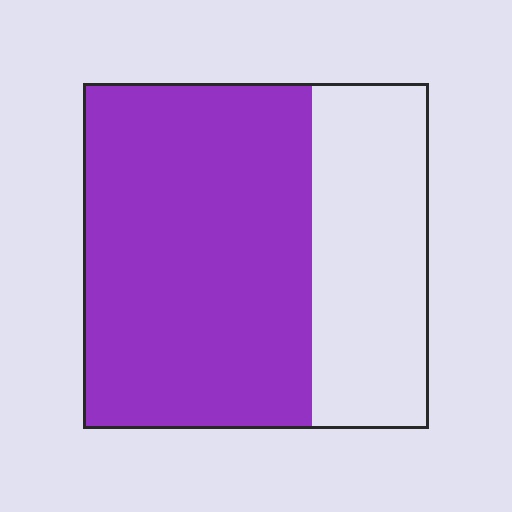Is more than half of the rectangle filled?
Yes.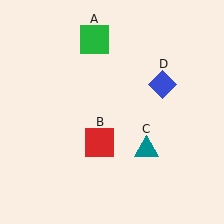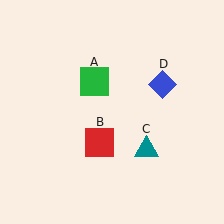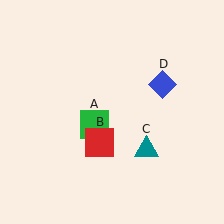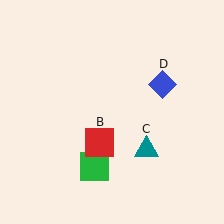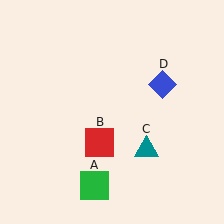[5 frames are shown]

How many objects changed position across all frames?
1 object changed position: green square (object A).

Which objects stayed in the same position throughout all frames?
Red square (object B) and teal triangle (object C) and blue diamond (object D) remained stationary.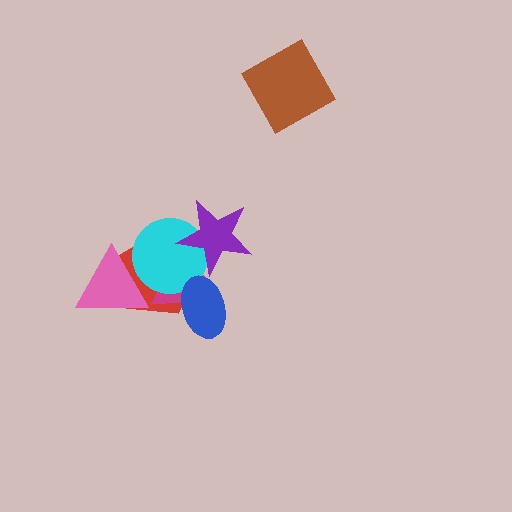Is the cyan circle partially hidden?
Yes, it is partially covered by another shape.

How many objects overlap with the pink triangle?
3 objects overlap with the pink triangle.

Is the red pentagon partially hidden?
Yes, it is partially covered by another shape.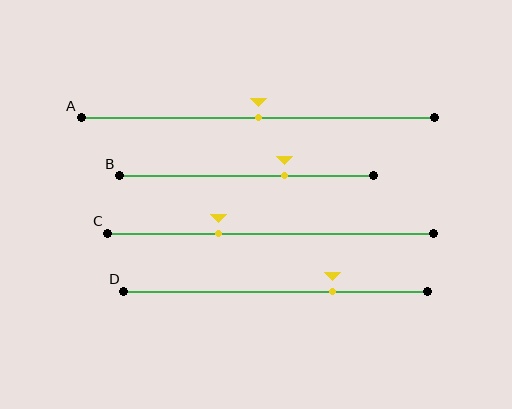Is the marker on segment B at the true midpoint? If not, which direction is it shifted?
No, the marker on segment B is shifted to the right by about 15% of the segment length.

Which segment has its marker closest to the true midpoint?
Segment A has its marker closest to the true midpoint.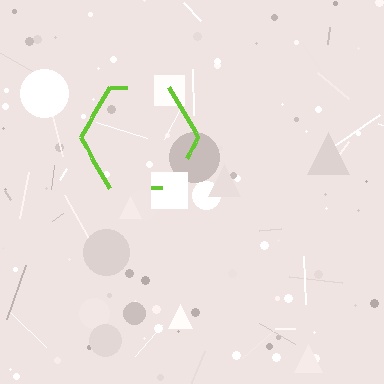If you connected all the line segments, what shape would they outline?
They would outline a hexagon.